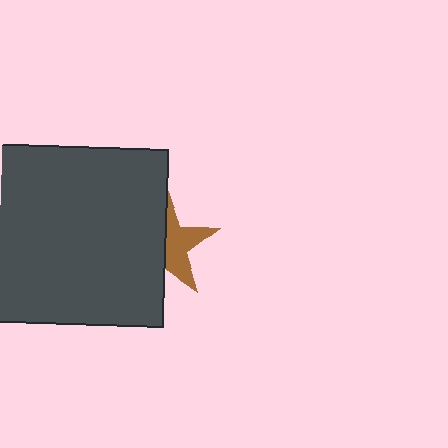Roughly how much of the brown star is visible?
About half of it is visible (roughly 46%).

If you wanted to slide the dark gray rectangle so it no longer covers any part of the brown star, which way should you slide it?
Slide it left — that is the most direct way to separate the two shapes.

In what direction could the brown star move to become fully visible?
The brown star could move right. That would shift it out from behind the dark gray rectangle entirely.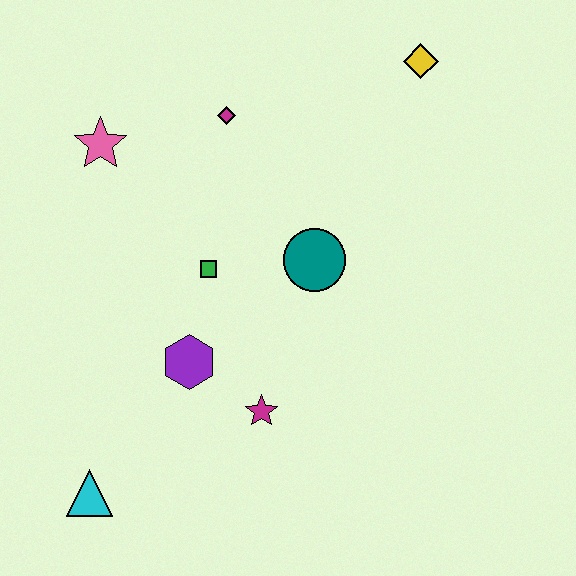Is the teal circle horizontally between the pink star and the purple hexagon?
No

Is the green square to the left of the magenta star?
Yes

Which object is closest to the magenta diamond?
The pink star is closest to the magenta diamond.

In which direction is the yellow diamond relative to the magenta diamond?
The yellow diamond is to the right of the magenta diamond.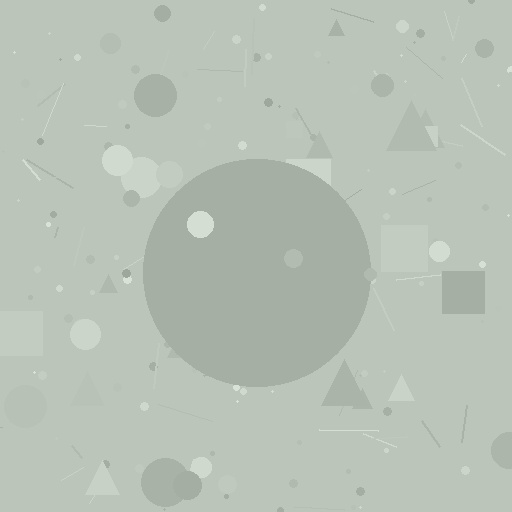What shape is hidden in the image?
A circle is hidden in the image.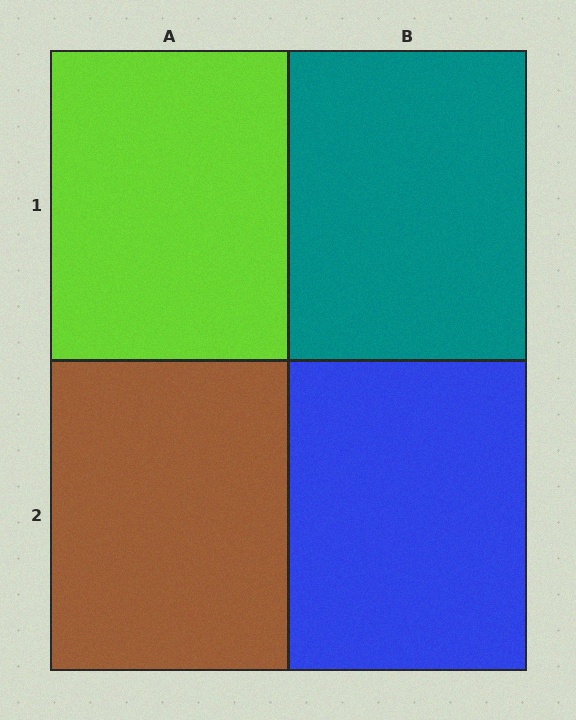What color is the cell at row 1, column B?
Teal.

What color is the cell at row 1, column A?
Lime.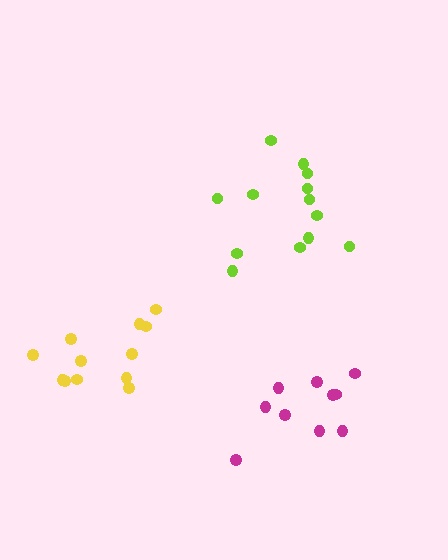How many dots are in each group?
Group 1: 12 dots, Group 2: 10 dots, Group 3: 13 dots (35 total).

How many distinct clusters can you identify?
There are 3 distinct clusters.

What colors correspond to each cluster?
The clusters are colored: yellow, magenta, lime.